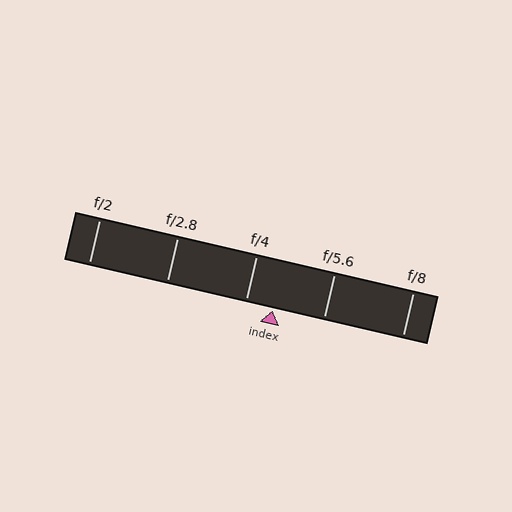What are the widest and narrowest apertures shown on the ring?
The widest aperture shown is f/2 and the narrowest is f/8.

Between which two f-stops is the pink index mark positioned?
The index mark is between f/4 and f/5.6.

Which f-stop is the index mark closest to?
The index mark is closest to f/4.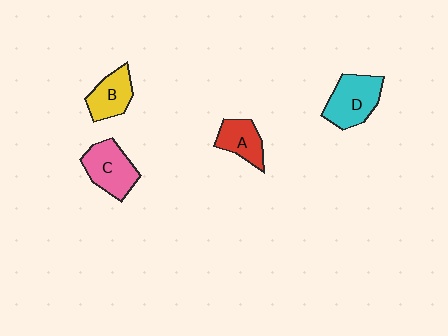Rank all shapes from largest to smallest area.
From largest to smallest: D (cyan), C (pink), B (yellow), A (red).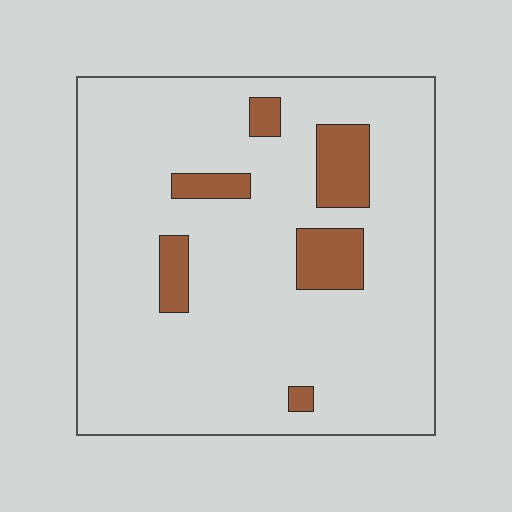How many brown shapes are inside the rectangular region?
6.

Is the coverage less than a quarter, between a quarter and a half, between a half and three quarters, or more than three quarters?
Less than a quarter.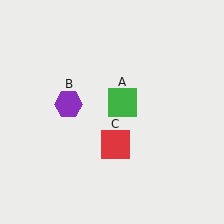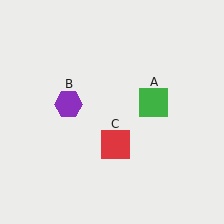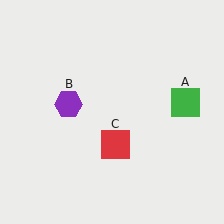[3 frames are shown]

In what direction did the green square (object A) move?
The green square (object A) moved right.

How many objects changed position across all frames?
1 object changed position: green square (object A).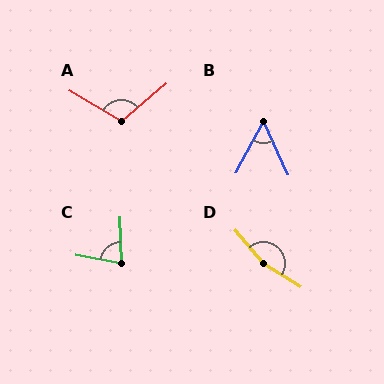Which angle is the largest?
D, at approximately 162 degrees.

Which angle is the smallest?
B, at approximately 53 degrees.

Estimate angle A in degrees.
Approximately 109 degrees.